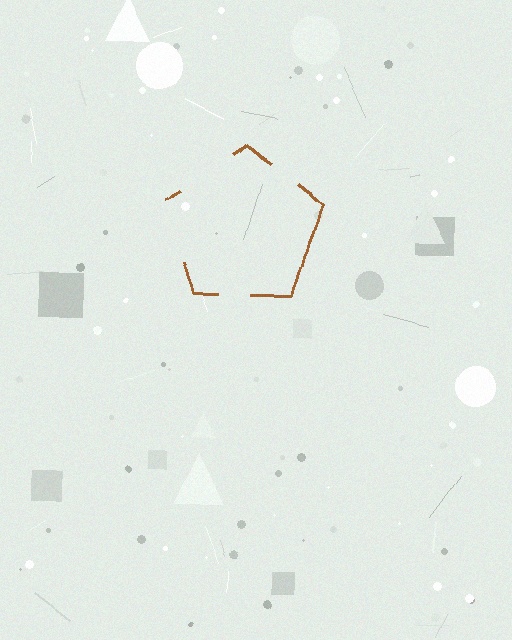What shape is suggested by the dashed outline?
The dashed outline suggests a pentagon.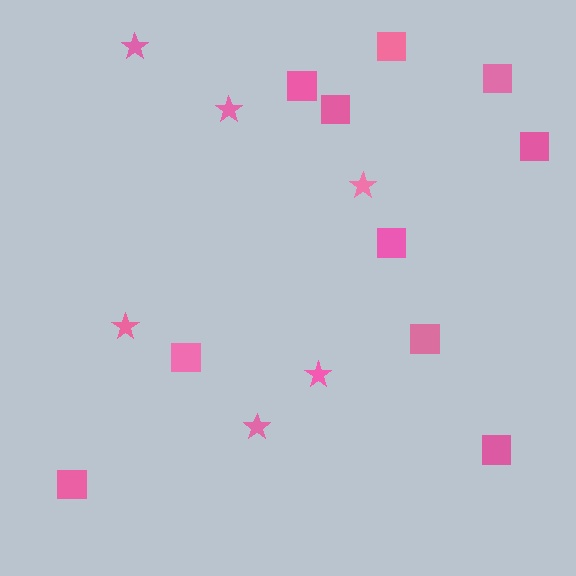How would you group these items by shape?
There are 2 groups: one group of stars (6) and one group of squares (10).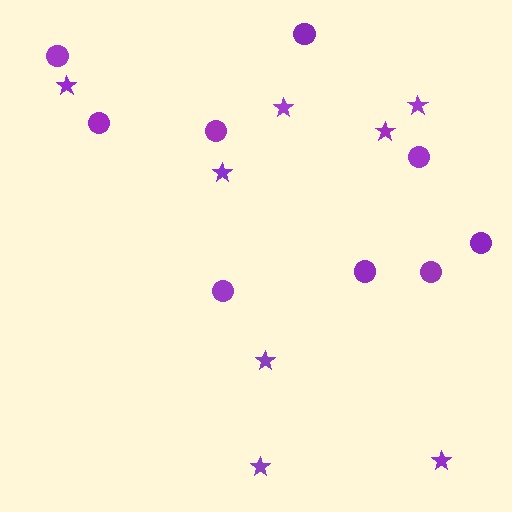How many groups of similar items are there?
There are 2 groups: one group of circles (9) and one group of stars (8).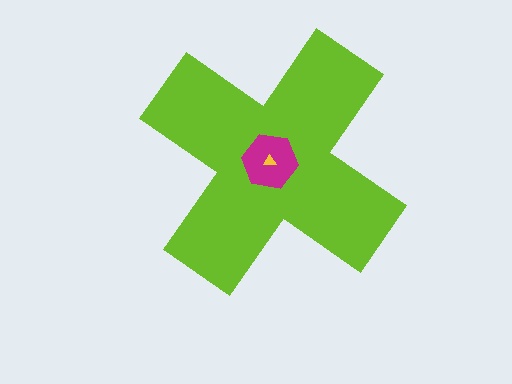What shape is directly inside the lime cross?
The magenta hexagon.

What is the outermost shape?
The lime cross.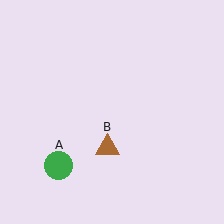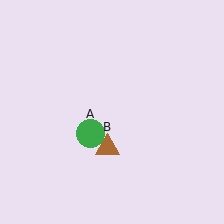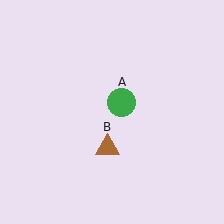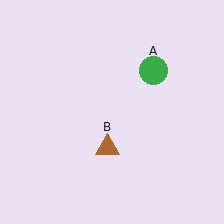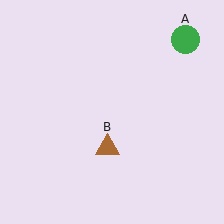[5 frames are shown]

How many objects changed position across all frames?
1 object changed position: green circle (object A).